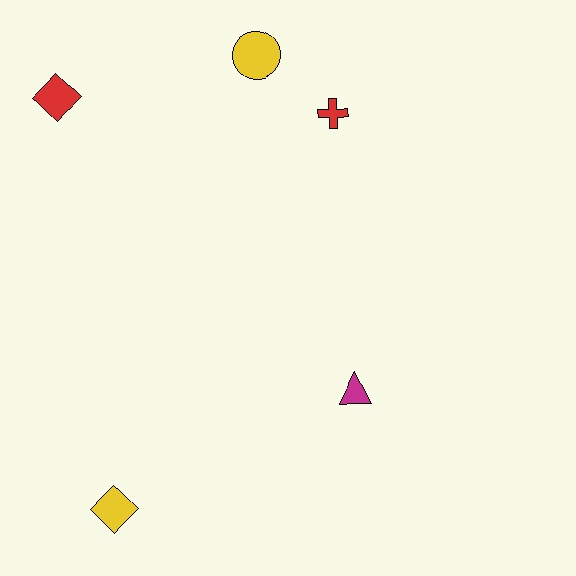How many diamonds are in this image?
There are 2 diamonds.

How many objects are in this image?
There are 5 objects.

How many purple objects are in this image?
There are no purple objects.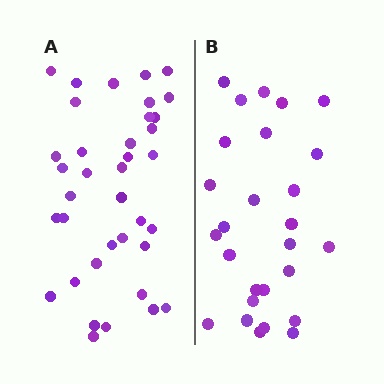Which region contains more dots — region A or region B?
Region A (the left region) has more dots.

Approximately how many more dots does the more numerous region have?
Region A has roughly 10 or so more dots than region B.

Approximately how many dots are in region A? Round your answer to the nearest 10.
About 40 dots. (The exact count is 37, which rounds to 40.)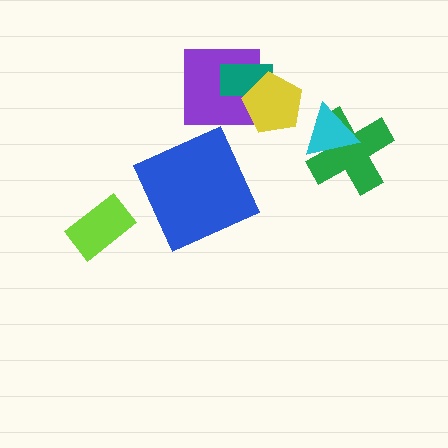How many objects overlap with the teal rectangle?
2 objects overlap with the teal rectangle.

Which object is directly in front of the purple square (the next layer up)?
The teal rectangle is directly in front of the purple square.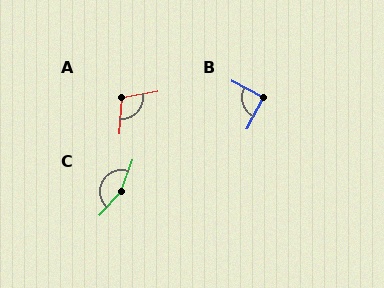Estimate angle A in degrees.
Approximately 104 degrees.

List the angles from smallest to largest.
B (90°), A (104°), C (157°).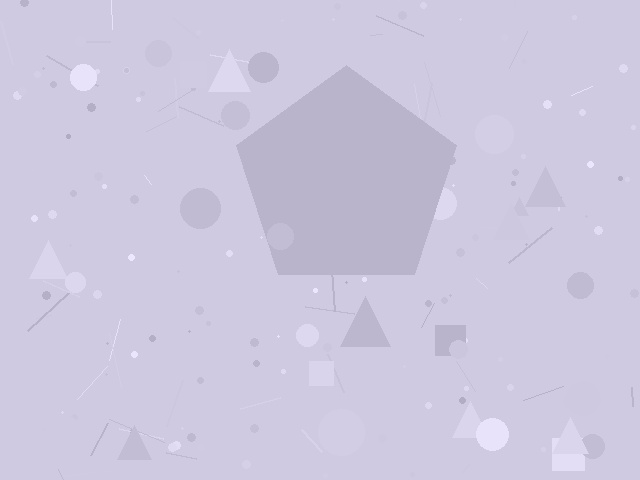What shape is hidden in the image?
A pentagon is hidden in the image.